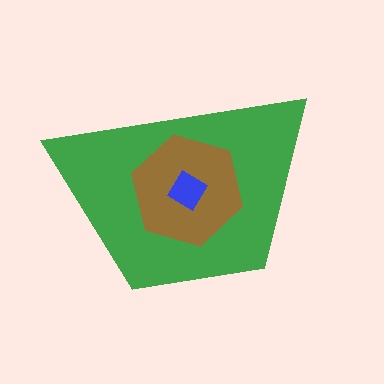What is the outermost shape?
The green trapezoid.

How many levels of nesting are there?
3.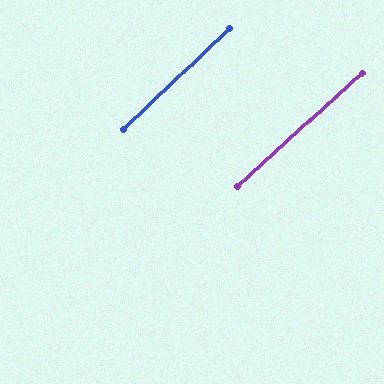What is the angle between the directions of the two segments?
Approximately 1 degree.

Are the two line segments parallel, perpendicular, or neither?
Parallel — their directions differ by only 0.9°.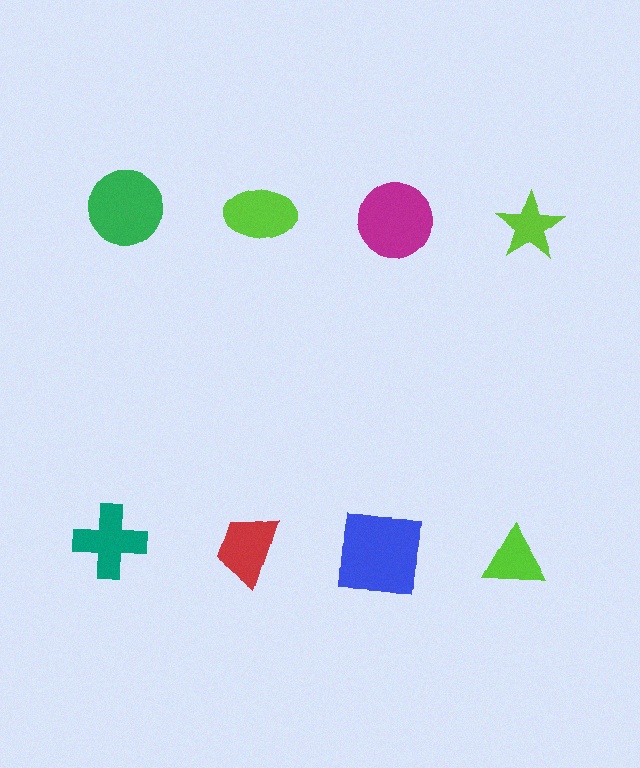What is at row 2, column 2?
A red trapezoid.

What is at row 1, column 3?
A magenta circle.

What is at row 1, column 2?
A lime ellipse.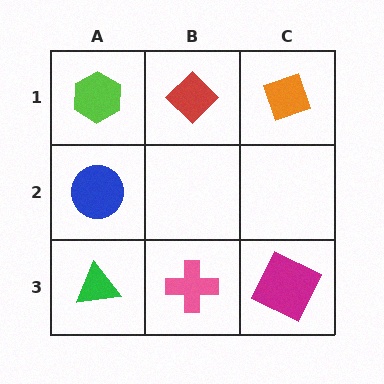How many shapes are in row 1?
3 shapes.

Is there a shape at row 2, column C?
No, that cell is empty.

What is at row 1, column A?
A lime hexagon.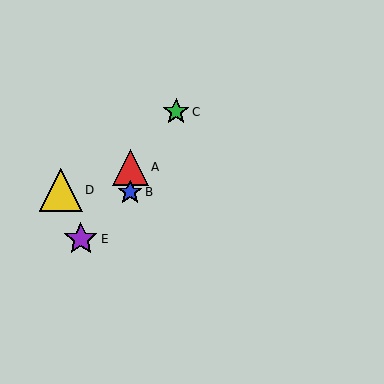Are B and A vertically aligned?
Yes, both are at x≈130.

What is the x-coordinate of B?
Object B is at x≈130.